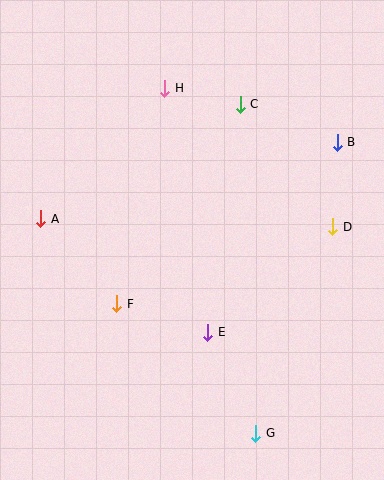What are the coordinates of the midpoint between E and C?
The midpoint between E and C is at (224, 218).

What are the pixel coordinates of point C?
Point C is at (240, 104).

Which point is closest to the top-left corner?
Point H is closest to the top-left corner.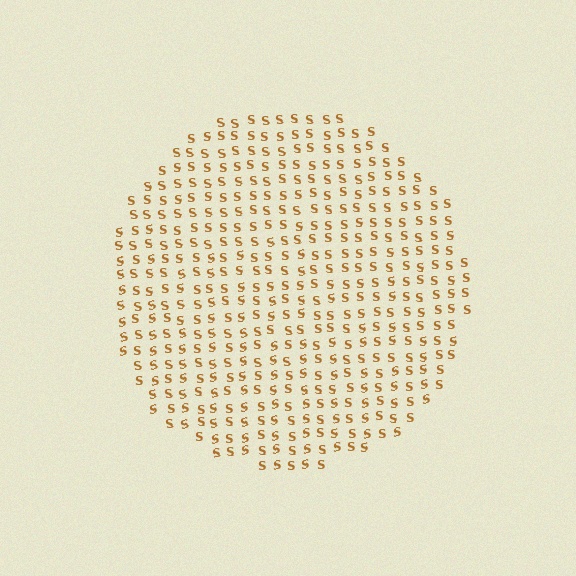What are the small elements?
The small elements are letter S's.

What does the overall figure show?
The overall figure shows a circle.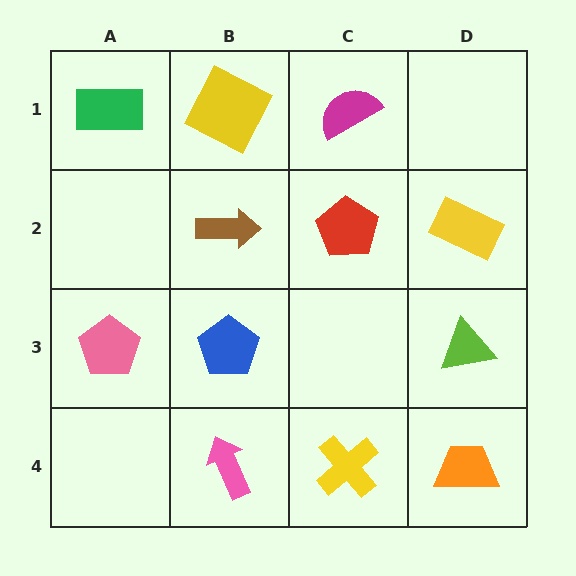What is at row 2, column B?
A brown arrow.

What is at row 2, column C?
A red pentagon.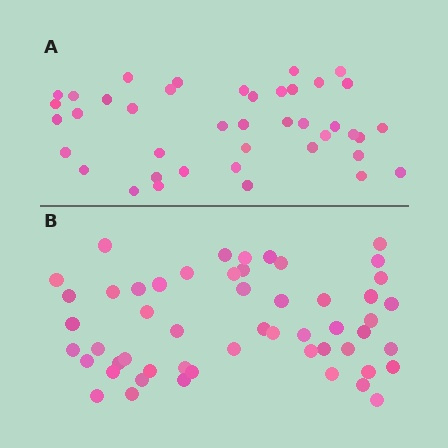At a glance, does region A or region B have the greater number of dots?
Region B (the bottom region) has more dots.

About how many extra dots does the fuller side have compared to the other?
Region B has roughly 12 or so more dots than region A.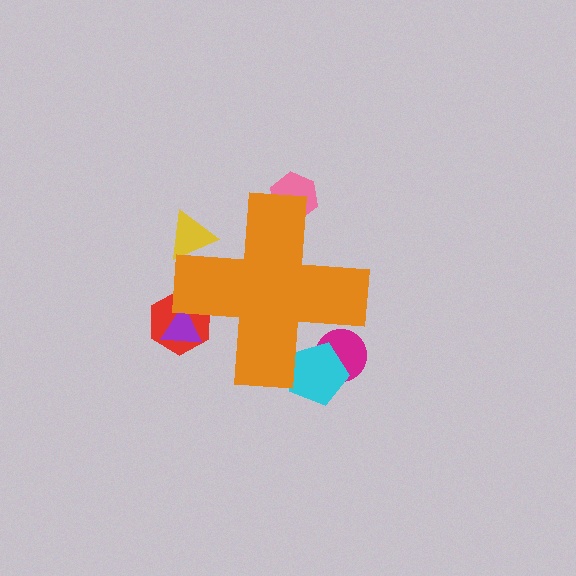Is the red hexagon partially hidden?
Yes, the red hexagon is partially hidden behind the orange cross.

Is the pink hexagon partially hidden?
Yes, the pink hexagon is partially hidden behind the orange cross.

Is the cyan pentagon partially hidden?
Yes, the cyan pentagon is partially hidden behind the orange cross.